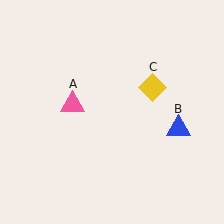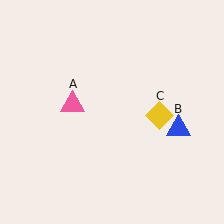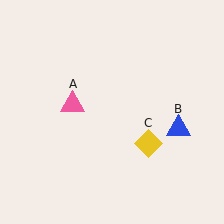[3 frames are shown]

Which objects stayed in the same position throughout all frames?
Pink triangle (object A) and blue triangle (object B) remained stationary.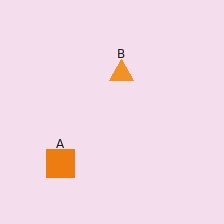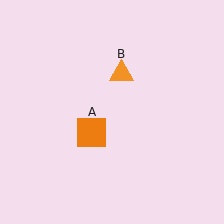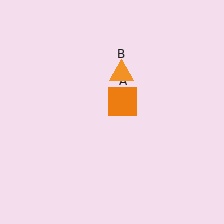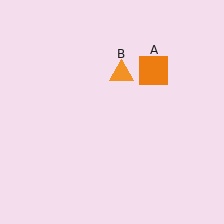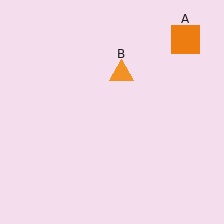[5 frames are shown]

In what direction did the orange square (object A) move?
The orange square (object A) moved up and to the right.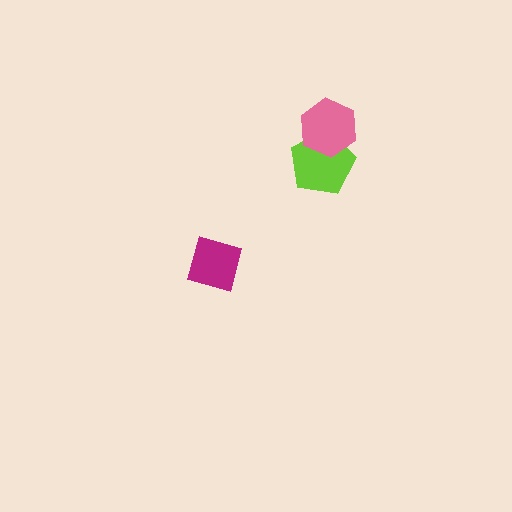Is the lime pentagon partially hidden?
Yes, it is partially covered by another shape.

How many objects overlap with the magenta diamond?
0 objects overlap with the magenta diamond.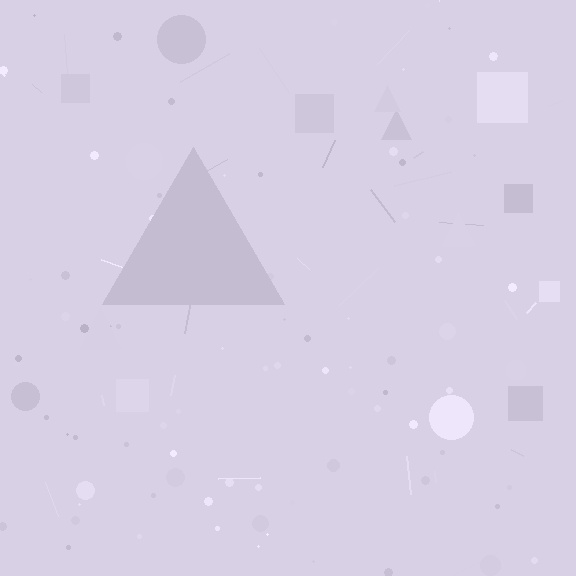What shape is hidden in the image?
A triangle is hidden in the image.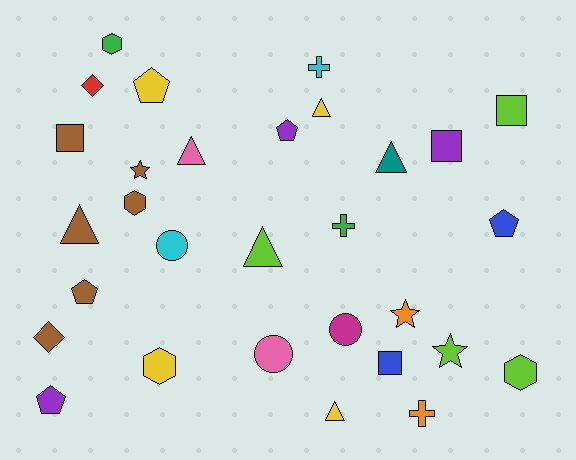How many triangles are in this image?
There are 6 triangles.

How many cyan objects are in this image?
There are 2 cyan objects.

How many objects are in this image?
There are 30 objects.